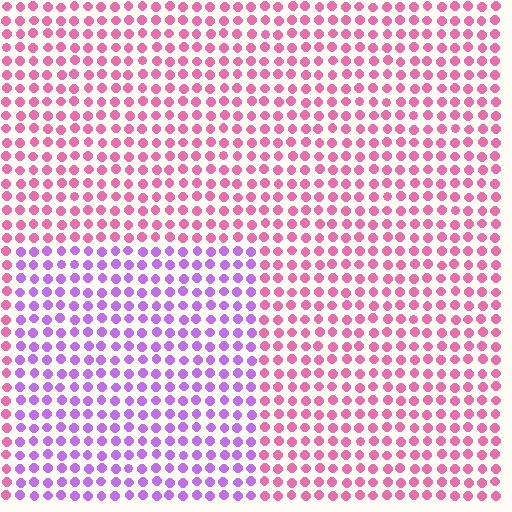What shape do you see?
I see a rectangle.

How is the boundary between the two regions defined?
The boundary is defined purely by a slight shift in hue (about 48 degrees). Spacing, size, and orientation are identical on both sides.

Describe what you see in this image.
The image is filled with small pink elements in a uniform arrangement. A rectangle-shaped region is visible where the elements are tinted to a slightly different hue, forming a subtle color boundary.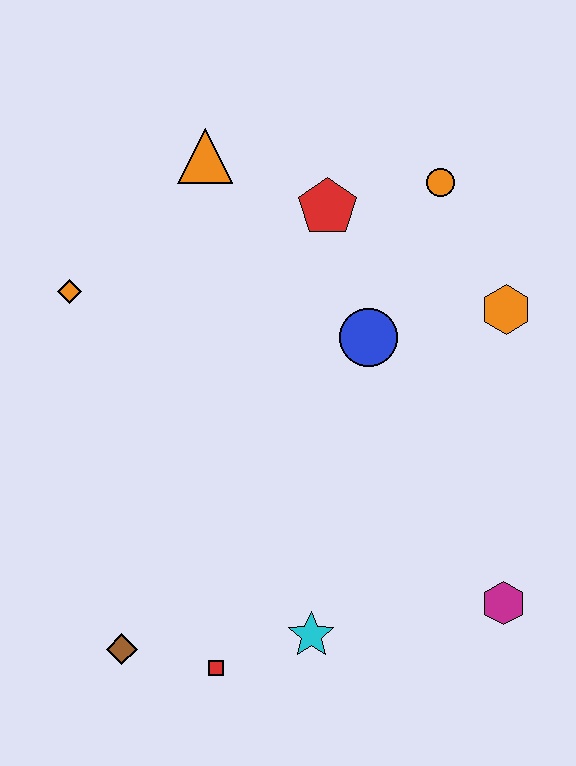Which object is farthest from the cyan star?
The orange triangle is farthest from the cyan star.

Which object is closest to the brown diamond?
The red square is closest to the brown diamond.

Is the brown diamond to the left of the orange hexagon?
Yes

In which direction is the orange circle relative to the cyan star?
The orange circle is above the cyan star.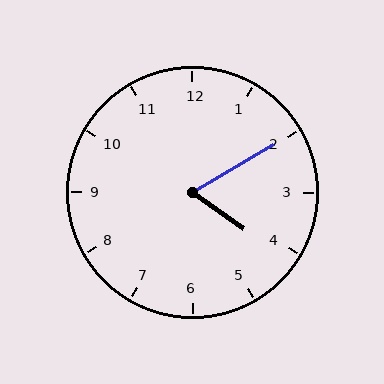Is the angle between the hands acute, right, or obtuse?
It is acute.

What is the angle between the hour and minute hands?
Approximately 65 degrees.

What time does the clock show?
4:10.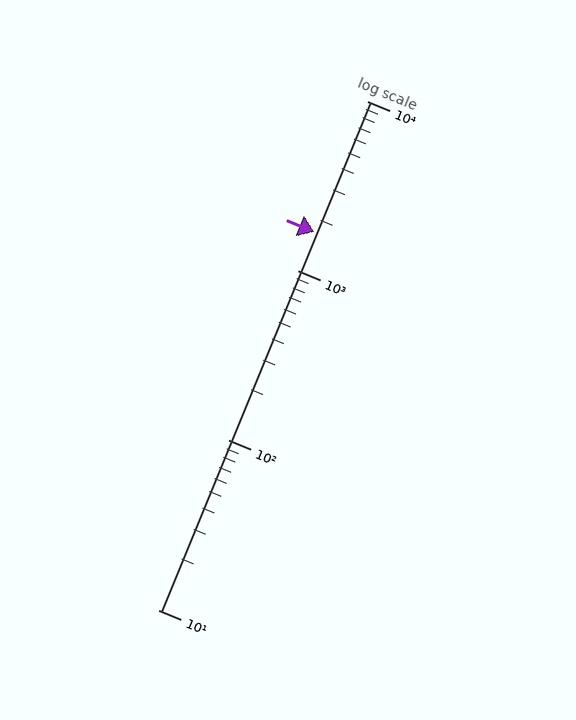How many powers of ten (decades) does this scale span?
The scale spans 3 decades, from 10 to 10000.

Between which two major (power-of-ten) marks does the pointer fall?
The pointer is between 1000 and 10000.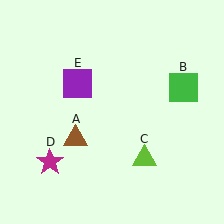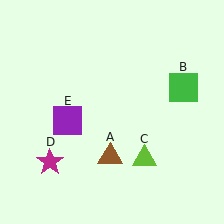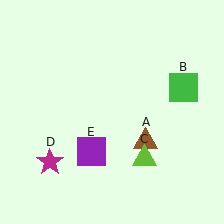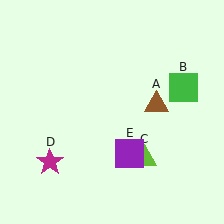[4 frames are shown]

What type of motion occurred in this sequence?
The brown triangle (object A), purple square (object E) rotated counterclockwise around the center of the scene.